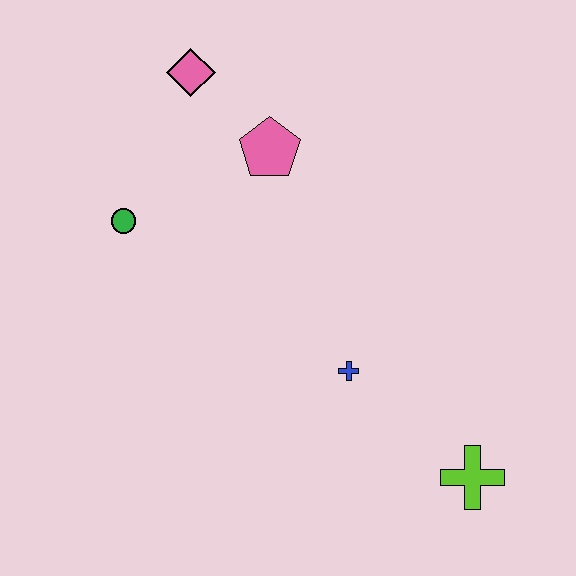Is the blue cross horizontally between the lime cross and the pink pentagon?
Yes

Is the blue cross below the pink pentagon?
Yes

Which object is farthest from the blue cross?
The pink diamond is farthest from the blue cross.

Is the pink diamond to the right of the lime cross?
No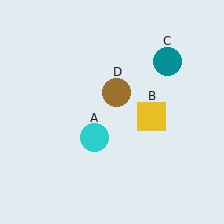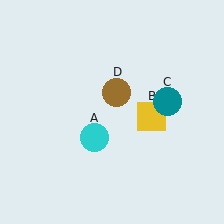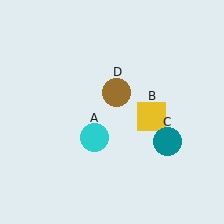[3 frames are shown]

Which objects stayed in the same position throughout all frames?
Cyan circle (object A) and yellow square (object B) and brown circle (object D) remained stationary.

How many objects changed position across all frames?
1 object changed position: teal circle (object C).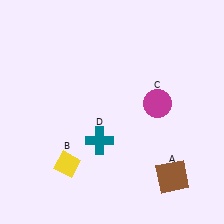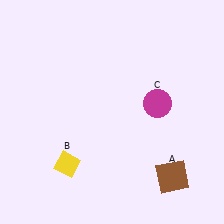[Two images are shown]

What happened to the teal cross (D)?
The teal cross (D) was removed in Image 2. It was in the bottom-left area of Image 1.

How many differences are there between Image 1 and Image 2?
There is 1 difference between the two images.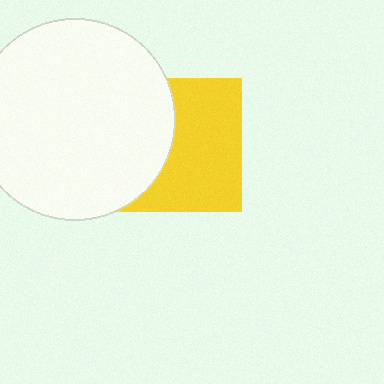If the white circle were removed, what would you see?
You would see the complete yellow square.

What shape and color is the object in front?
The object in front is a white circle.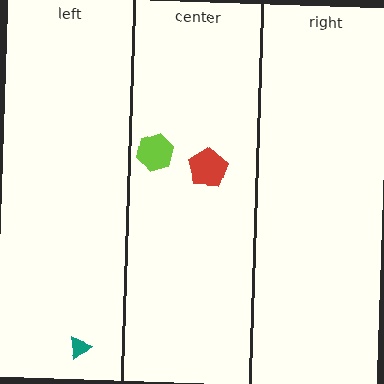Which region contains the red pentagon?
The center region.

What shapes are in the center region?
The red pentagon, the lime hexagon.